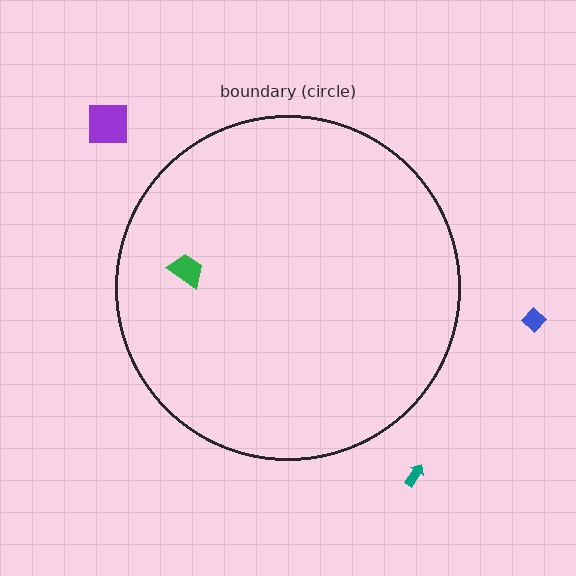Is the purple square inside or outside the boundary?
Outside.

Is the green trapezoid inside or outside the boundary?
Inside.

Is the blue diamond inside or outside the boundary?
Outside.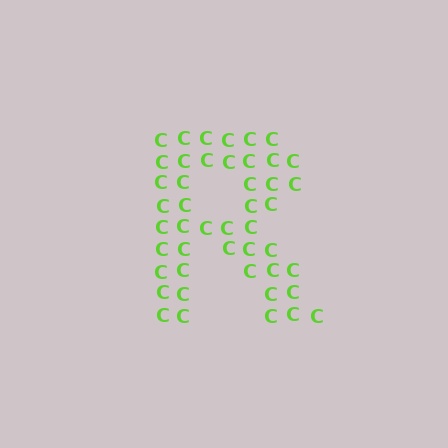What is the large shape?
The large shape is the letter R.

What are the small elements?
The small elements are letter C's.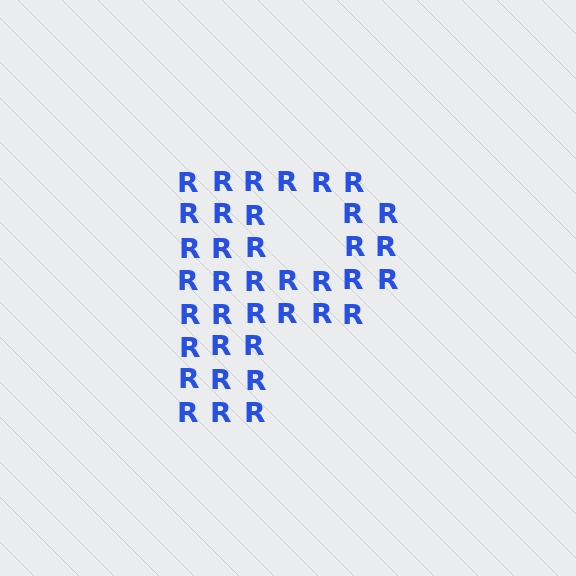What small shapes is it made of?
It is made of small letter R's.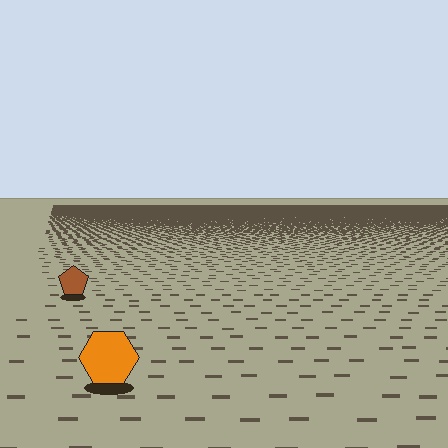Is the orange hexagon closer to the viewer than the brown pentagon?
Yes. The orange hexagon is closer — you can tell from the texture gradient: the ground texture is coarser near it.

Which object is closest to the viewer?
The orange hexagon is closest. The texture marks near it are larger and more spread out.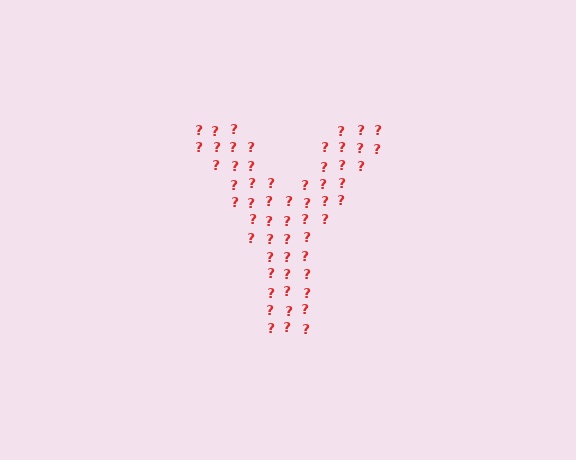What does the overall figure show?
The overall figure shows the letter Y.